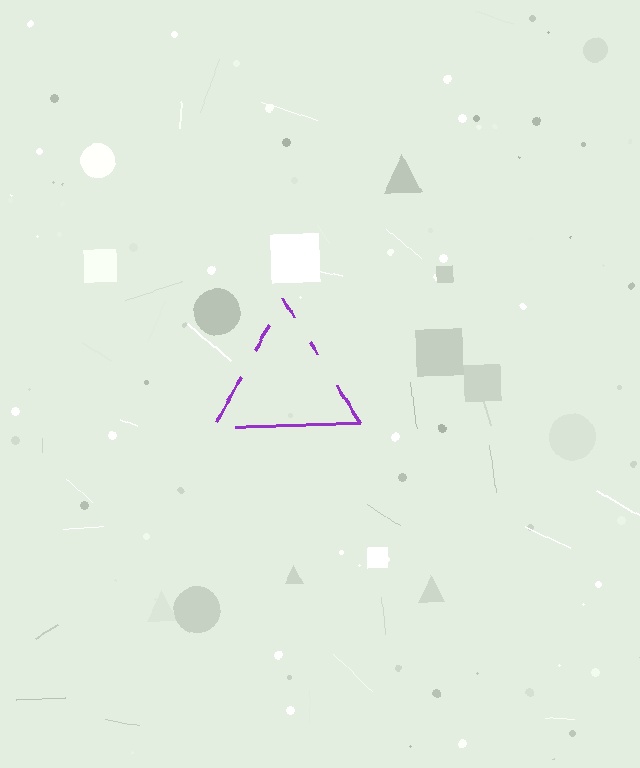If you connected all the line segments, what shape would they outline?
They would outline a triangle.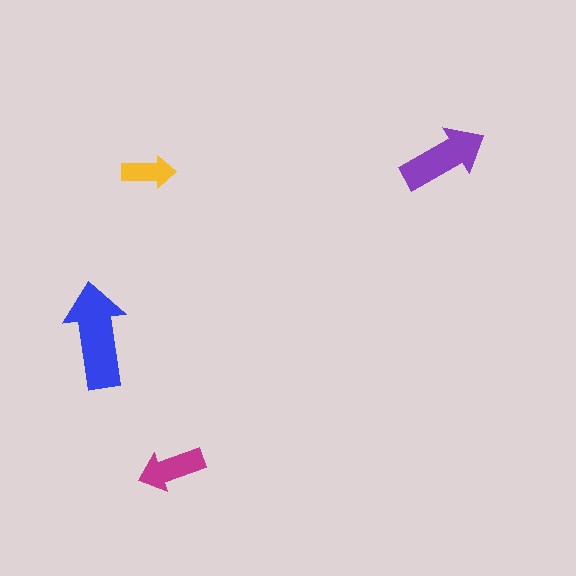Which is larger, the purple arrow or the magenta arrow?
The purple one.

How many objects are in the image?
There are 4 objects in the image.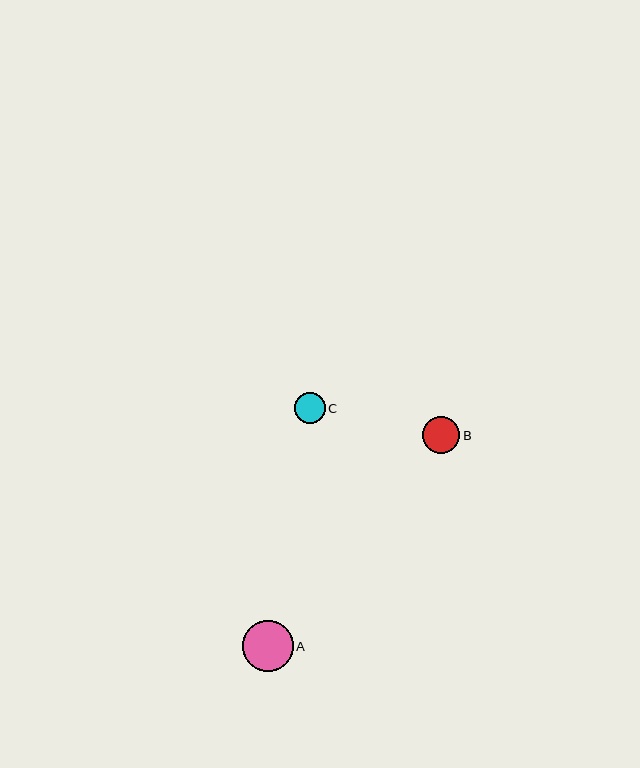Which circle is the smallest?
Circle C is the smallest with a size of approximately 31 pixels.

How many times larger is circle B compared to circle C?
Circle B is approximately 1.2 times the size of circle C.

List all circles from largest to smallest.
From largest to smallest: A, B, C.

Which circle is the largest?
Circle A is the largest with a size of approximately 51 pixels.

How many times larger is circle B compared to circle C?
Circle B is approximately 1.2 times the size of circle C.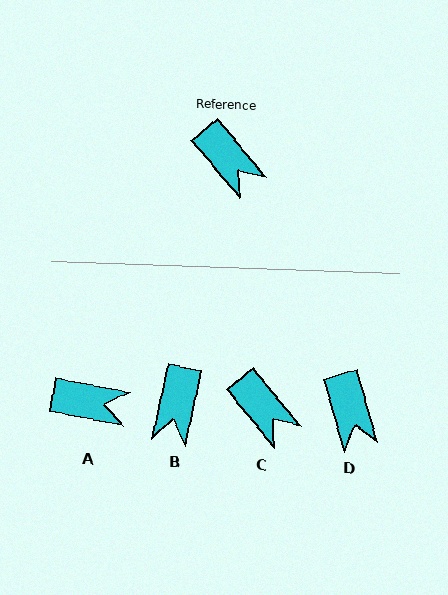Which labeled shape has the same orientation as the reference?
C.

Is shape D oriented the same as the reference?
No, it is off by about 24 degrees.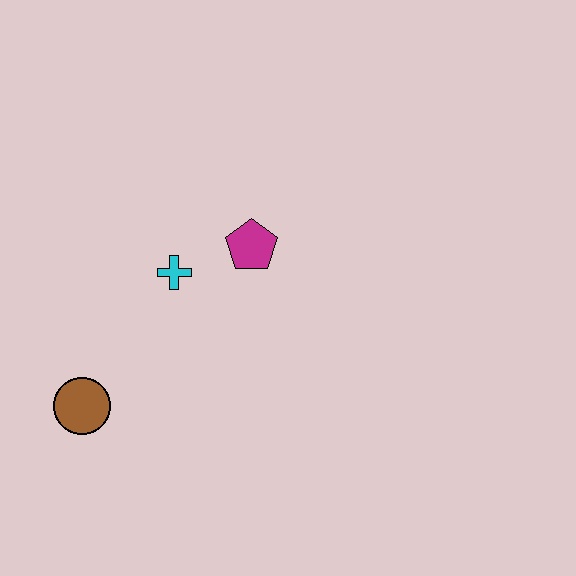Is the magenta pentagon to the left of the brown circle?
No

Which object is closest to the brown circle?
The cyan cross is closest to the brown circle.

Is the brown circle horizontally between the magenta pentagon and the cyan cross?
No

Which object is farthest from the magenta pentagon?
The brown circle is farthest from the magenta pentagon.